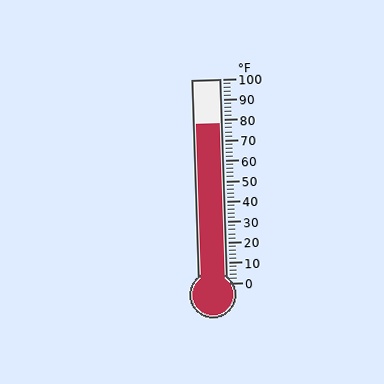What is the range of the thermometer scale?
The thermometer scale ranges from 0°F to 100°F.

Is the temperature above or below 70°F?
The temperature is above 70°F.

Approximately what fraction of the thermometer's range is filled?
The thermometer is filled to approximately 80% of its range.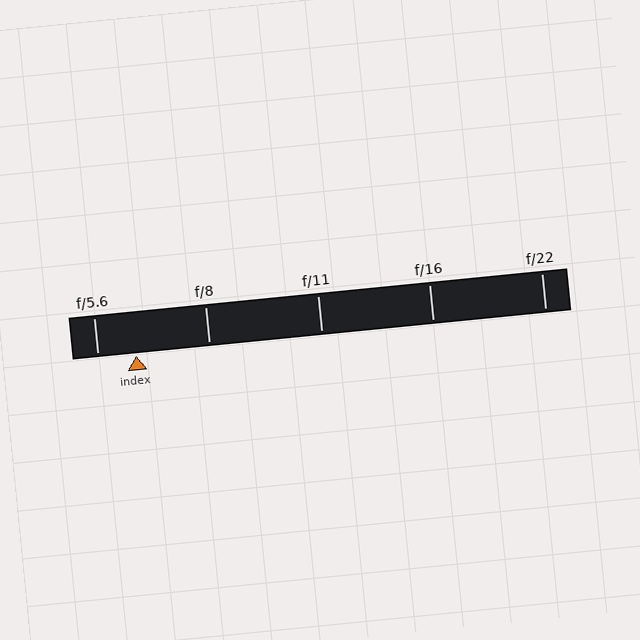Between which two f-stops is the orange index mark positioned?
The index mark is between f/5.6 and f/8.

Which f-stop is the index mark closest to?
The index mark is closest to f/5.6.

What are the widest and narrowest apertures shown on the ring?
The widest aperture shown is f/5.6 and the narrowest is f/22.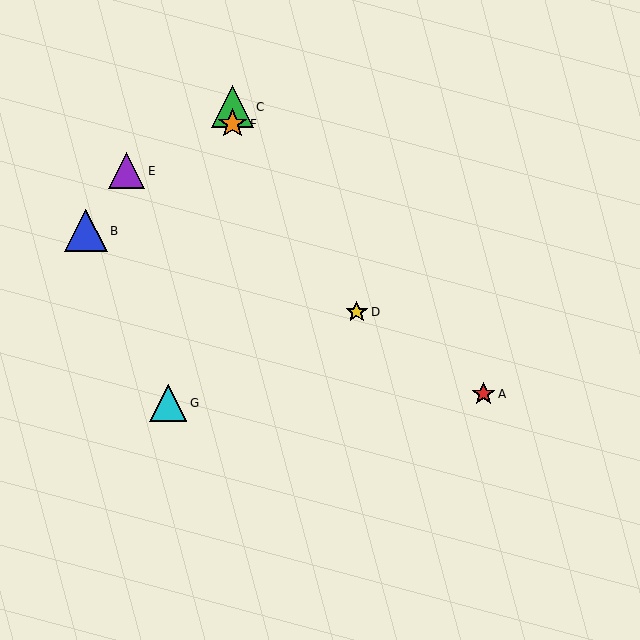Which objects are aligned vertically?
Objects C, F are aligned vertically.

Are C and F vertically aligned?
Yes, both are at x≈232.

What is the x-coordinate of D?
Object D is at x≈357.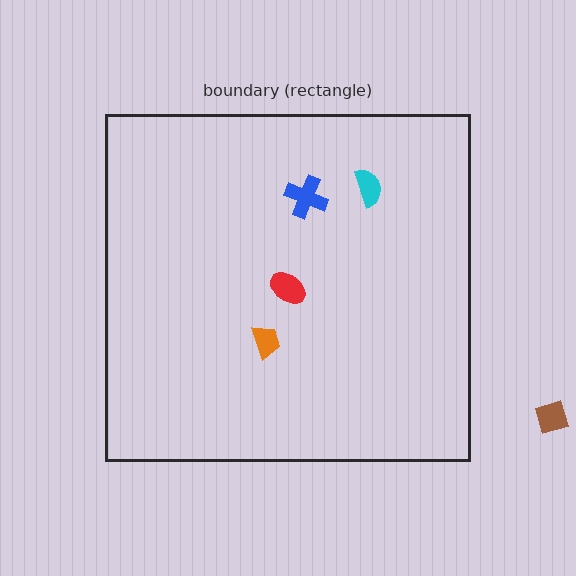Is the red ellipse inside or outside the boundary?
Inside.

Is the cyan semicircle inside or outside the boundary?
Inside.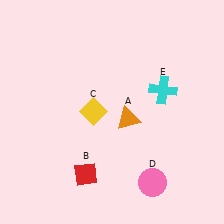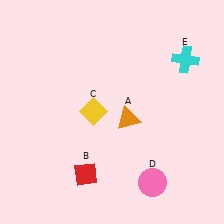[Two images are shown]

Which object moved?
The cyan cross (E) moved up.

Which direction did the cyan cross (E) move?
The cyan cross (E) moved up.